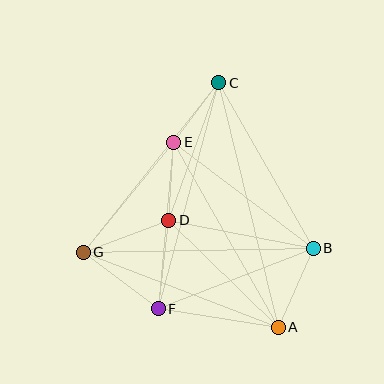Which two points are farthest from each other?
Points A and C are farthest from each other.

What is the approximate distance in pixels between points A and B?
The distance between A and B is approximately 87 pixels.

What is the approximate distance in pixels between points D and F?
The distance between D and F is approximately 89 pixels.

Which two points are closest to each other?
Points C and E are closest to each other.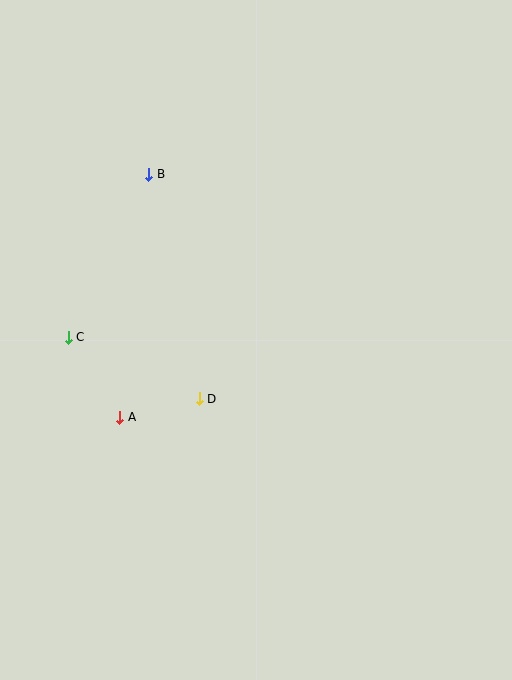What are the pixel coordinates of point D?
Point D is at (199, 399).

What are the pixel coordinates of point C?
Point C is at (68, 337).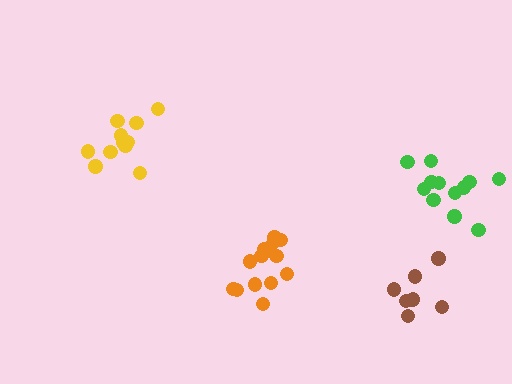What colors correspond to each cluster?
The clusters are colored: green, orange, brown, yellow.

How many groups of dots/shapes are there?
There are 4 groups.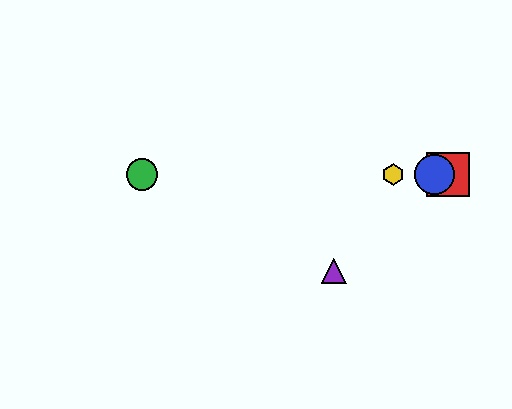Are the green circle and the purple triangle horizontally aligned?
No, the green circle is at y≈175 and the purple triangle is at y≈271.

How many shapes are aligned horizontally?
4 shapes (the red square, the blue circle, the green circle, the yellow hexagon) are aligned horizontally.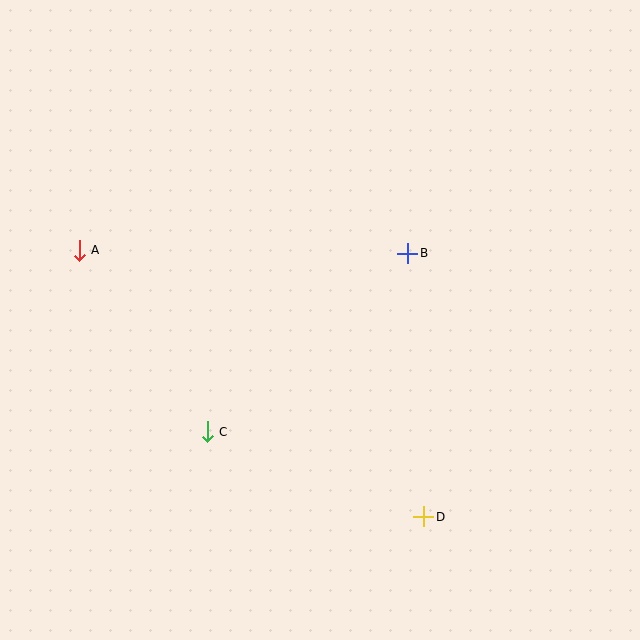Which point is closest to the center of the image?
Point B at (408, 253) is closest to the center.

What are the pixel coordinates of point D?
Point D is at (424, 517).